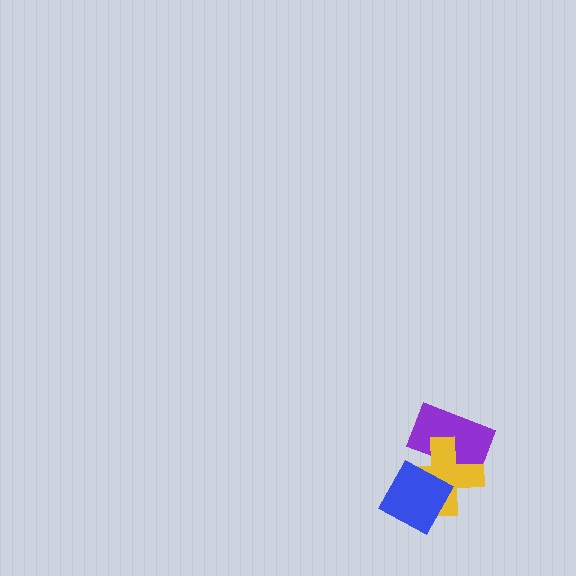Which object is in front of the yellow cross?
The blue diamond is in front of the yellow cross.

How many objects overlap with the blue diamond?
2 objects overlap with the blue diamond.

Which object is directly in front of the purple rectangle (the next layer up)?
The yellow cross is directly in front of the purple rectangle.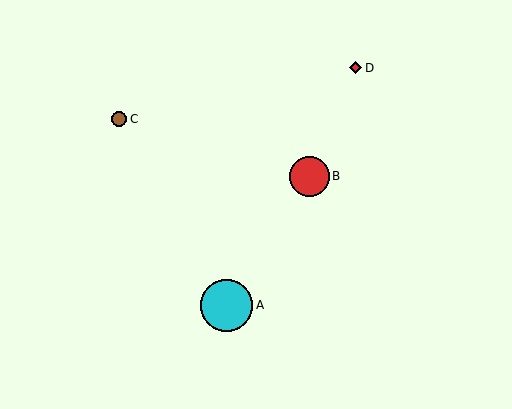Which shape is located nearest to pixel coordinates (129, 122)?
The brown circle (labeled C) at (119, 119) is nearest to that location.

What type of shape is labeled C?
Shape C is a brown circle.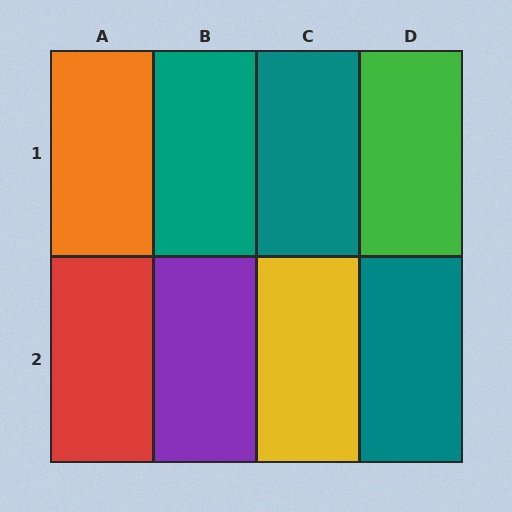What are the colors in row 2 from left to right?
Red, purple, yellow, teal.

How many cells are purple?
1 cell is purple.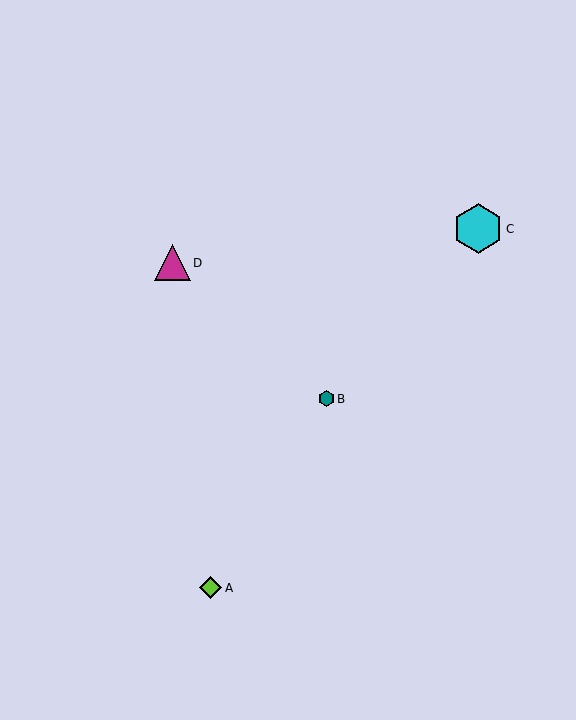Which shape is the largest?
The cyan hexagon (labeled C) is the largest.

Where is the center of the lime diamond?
The center of the lime diamond is at (211, 588).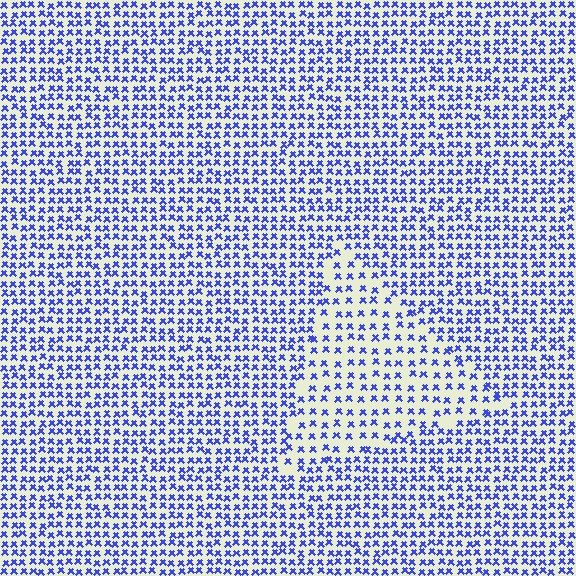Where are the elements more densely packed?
The elements are more densely packed outside the triangle boundary.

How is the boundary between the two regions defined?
The boundary is defined by a change in element density (approximately 1.7x ratio). All elements are the same color, size, and shape.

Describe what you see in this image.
The image contains small blue elements arranged at two different densities. A triangle-shaped region is visible where the elements are less densely packed than the surrounding area.